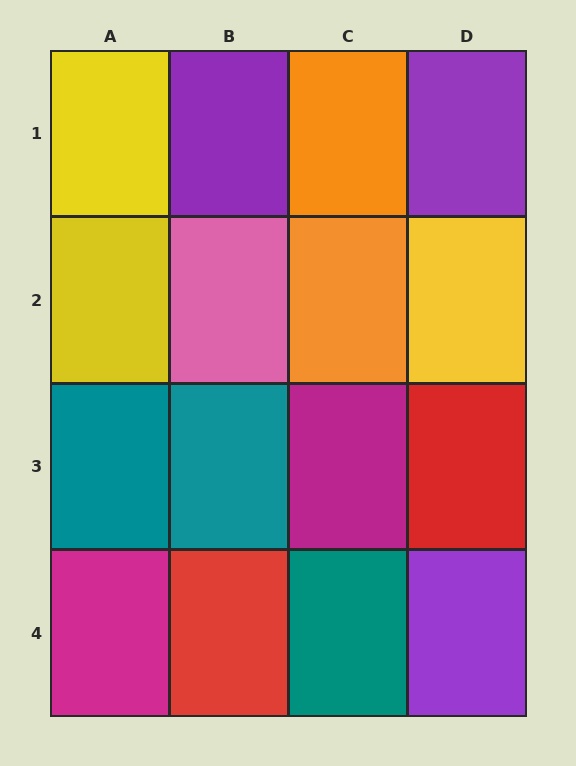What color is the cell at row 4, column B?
Red.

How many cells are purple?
3 cells are purple.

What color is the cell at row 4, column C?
Teal.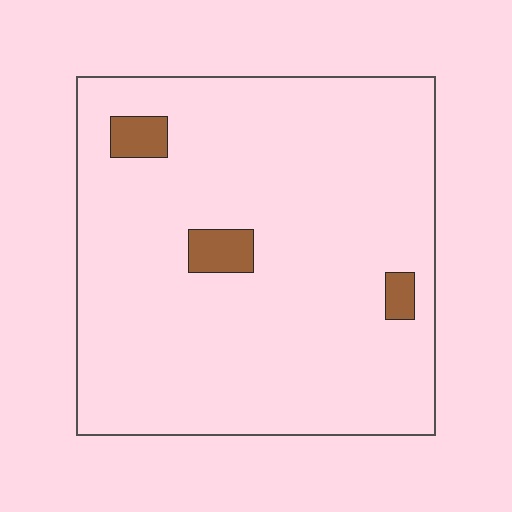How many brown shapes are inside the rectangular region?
3.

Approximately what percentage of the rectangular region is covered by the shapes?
Approximately 5%.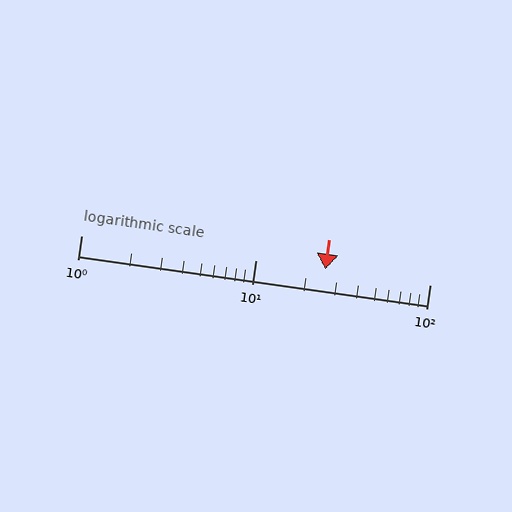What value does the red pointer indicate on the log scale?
The pointer indicates approximately 25.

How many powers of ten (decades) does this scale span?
The scale spans 2 decades, from 1 to 100.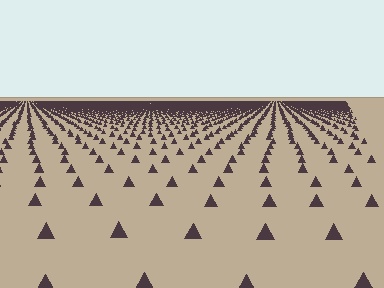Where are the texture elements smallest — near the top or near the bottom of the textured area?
Near the top.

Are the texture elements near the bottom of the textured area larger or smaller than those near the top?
Larger. Near the bottom, elements are closer to the viewer and appear at a bigger on-screen size.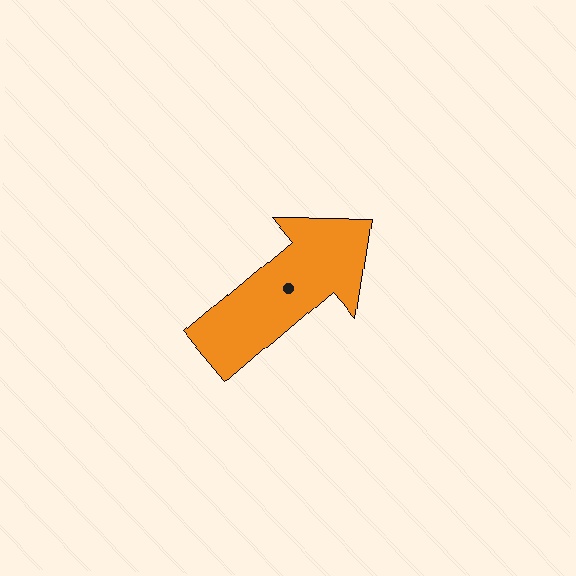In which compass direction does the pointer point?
Northeast.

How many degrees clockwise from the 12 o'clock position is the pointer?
Approximately 49 degrees.